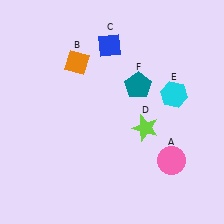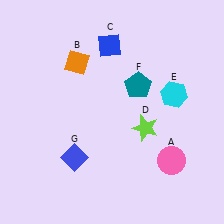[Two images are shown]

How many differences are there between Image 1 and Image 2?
There is 1 difference between the two images.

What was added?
A blue diamond (G) was added in Image 2.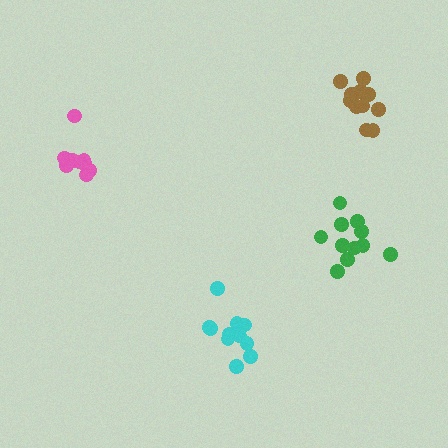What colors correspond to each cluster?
The clusters are colored: pink, green, cyan, brown.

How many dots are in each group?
Group 1: 9 dots, Group 2: 11 dots, Group 3: 11 dots, Group 4: 11 dots (42 total).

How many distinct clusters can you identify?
There are 4 distinct clusters.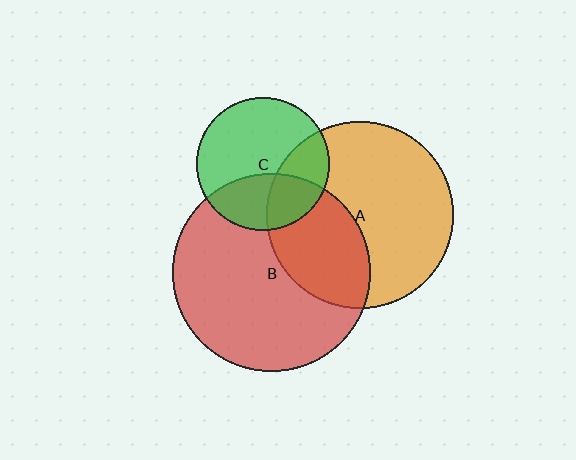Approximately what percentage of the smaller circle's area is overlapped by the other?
Approximately 35%.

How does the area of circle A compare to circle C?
Approximately 2.0 times.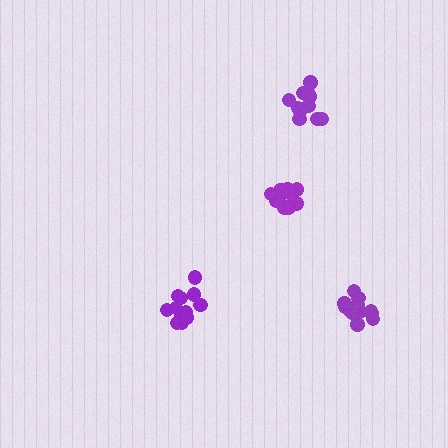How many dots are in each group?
Group 1: 13 dots, Group 2: 11 dots, Group 3: 12 dots, Group 4: 12 dots (48 total).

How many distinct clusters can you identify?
There are 4 distinct clusters.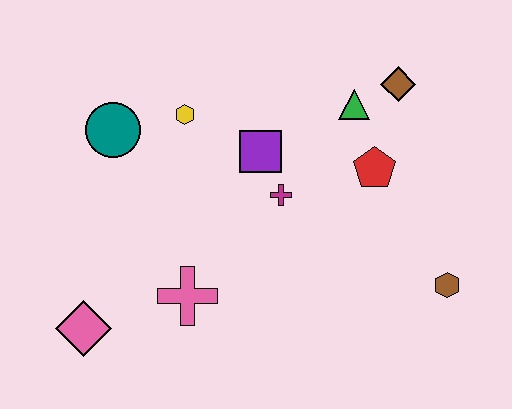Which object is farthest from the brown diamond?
The pink diamond is farthest from the brown diamond.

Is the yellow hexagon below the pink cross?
No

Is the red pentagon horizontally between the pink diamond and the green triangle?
No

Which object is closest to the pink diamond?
The pink cross is closest to the pink diamond.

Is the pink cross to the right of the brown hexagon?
No